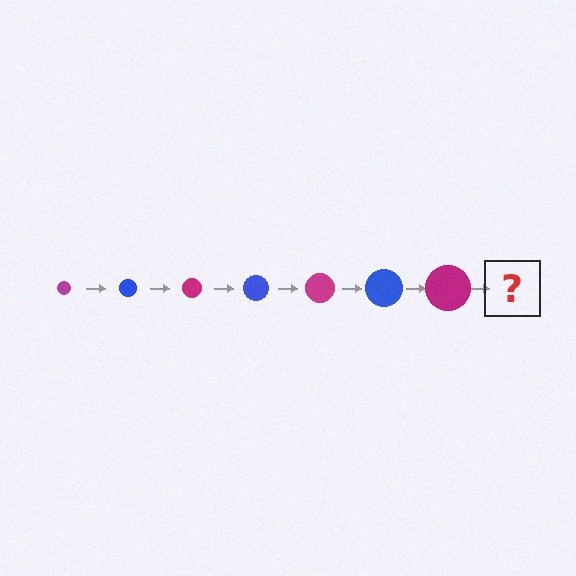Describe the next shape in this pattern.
It should be a blue circle, larger than the previous one.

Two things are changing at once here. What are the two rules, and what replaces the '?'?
The two rules are that the circle grows larger each step and the color cycles through magenta and blue. The '?' should be a blue circle, larger than the previous one.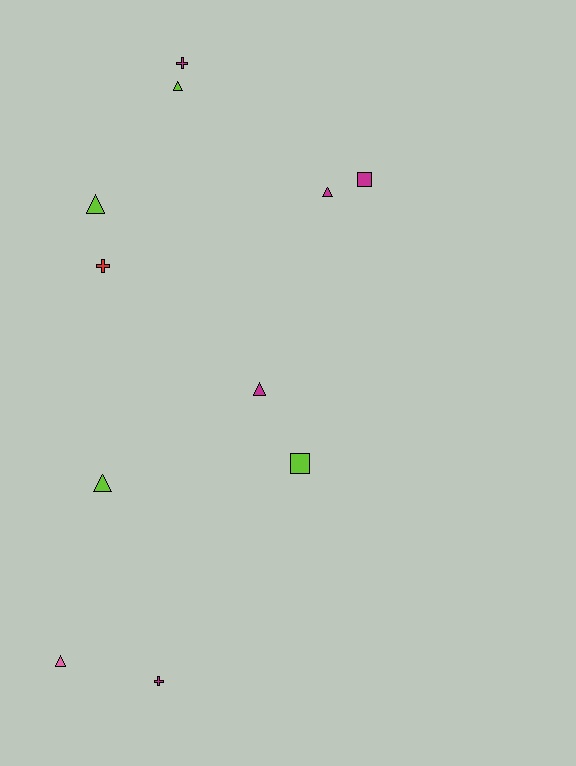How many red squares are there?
There are no red squares.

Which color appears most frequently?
Magenta, with 5 objects.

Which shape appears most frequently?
Triangle, with 6 objects.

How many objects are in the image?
There are 11 objects.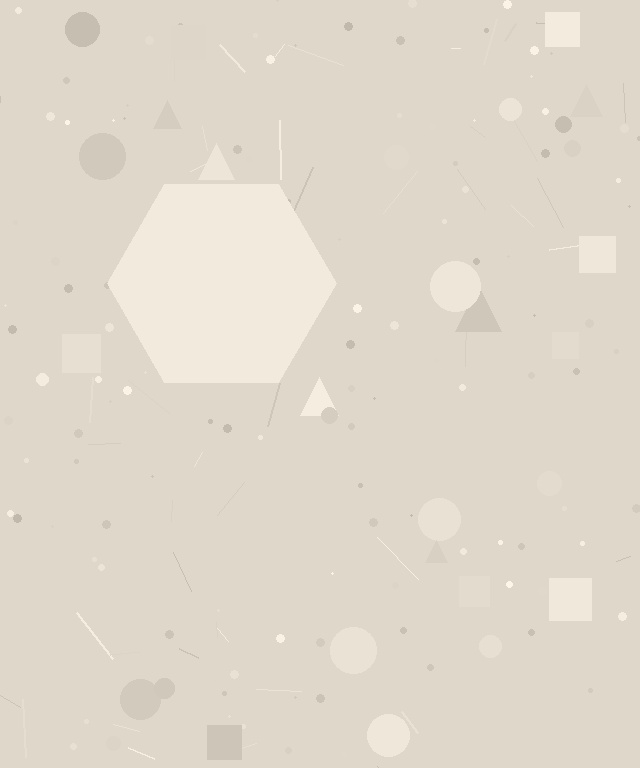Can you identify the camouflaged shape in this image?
The camouflaged shape is a hexagon.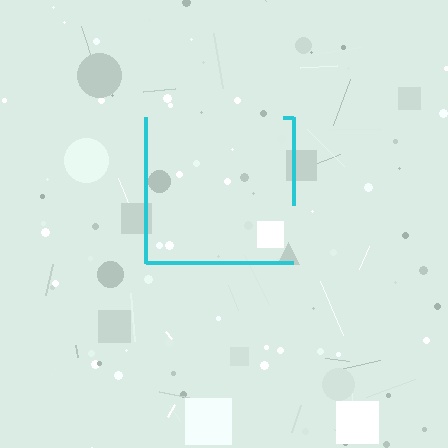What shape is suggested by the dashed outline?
The dashed outline suggests a square.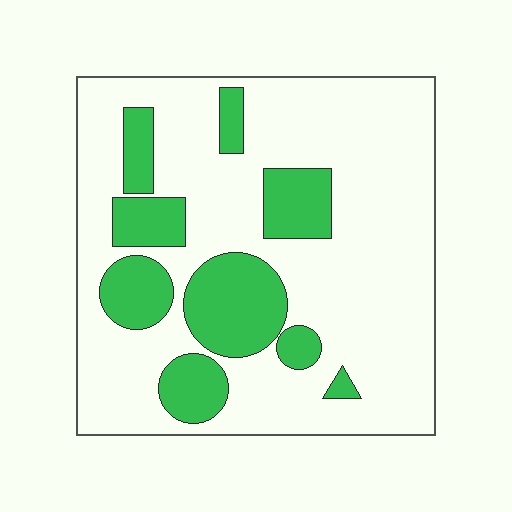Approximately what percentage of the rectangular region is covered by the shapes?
Approximately 25%.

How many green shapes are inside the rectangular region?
9.